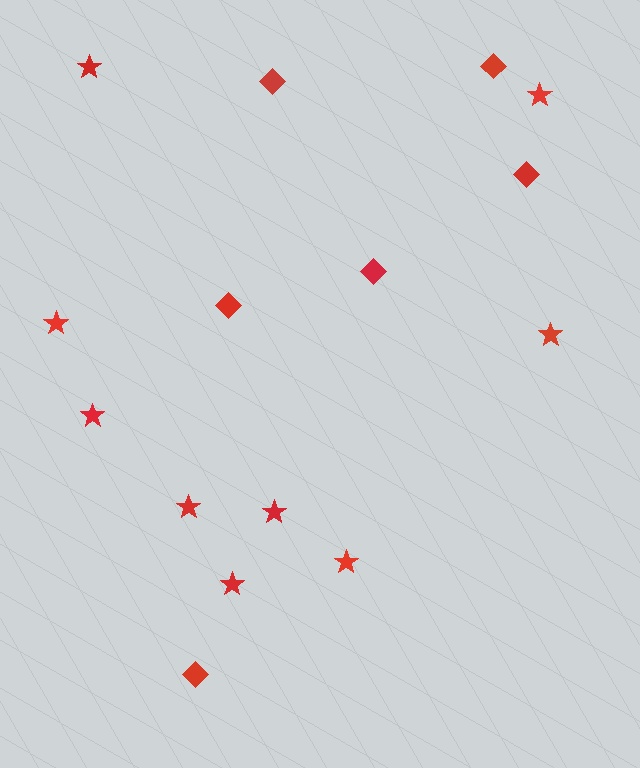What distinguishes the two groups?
There are 2 groups: one group of diamonds (6) and one group of stars (9).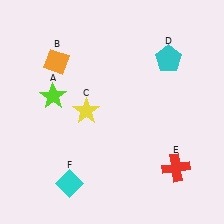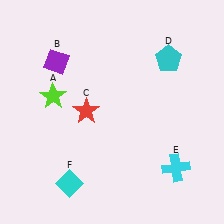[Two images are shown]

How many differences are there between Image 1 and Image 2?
There are 3 differences between the two images.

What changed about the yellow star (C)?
In Image 1, C is yellow. In Image 2, it changed to red.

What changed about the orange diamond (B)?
In Image 1, B is orange. In Image 2, it changed to purple.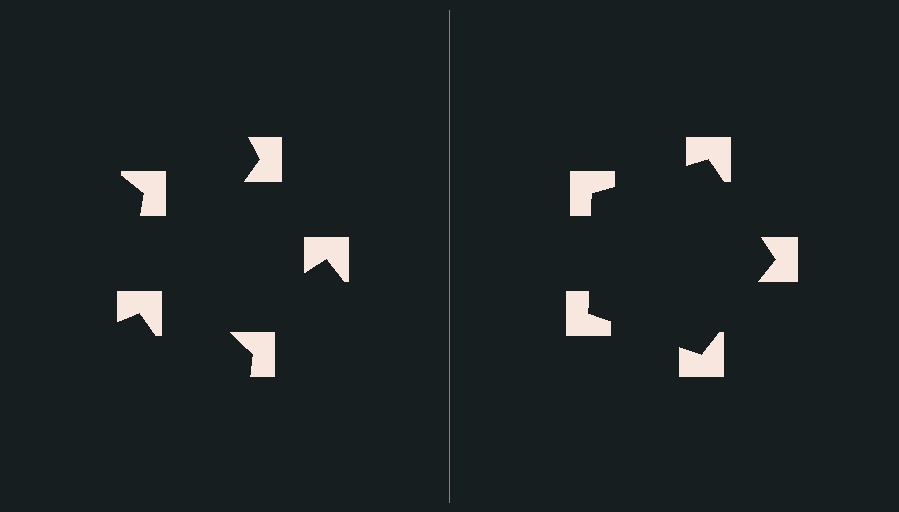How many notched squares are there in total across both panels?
10 — 5 on each side.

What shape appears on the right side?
An illusory pentagon.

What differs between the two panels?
The notched squares are positioned identically on both sides; only the wedge orientations differ. On the right they align to a pentagon; on the left they are misaligned.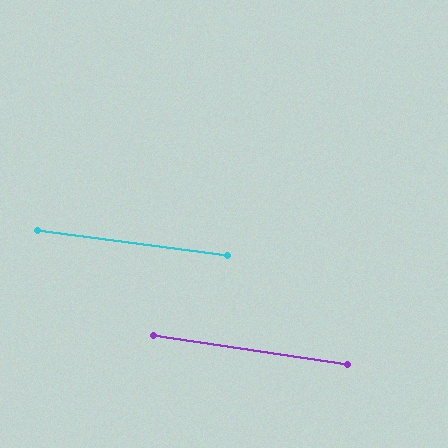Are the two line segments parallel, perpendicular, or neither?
Parallel — their directions differ by only 1.1°.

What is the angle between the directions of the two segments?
Approximately 1 degree.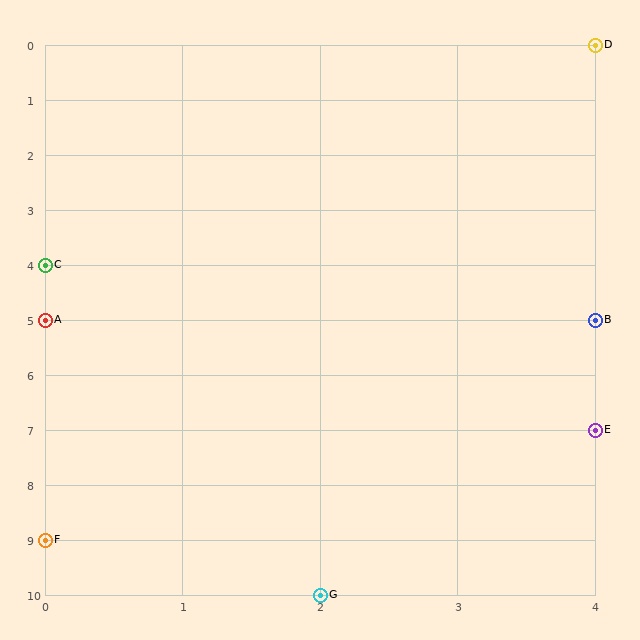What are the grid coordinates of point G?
Point G is at grid coordinates (2, 10).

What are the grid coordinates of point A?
Point A is at grid coordinates (0, 5).